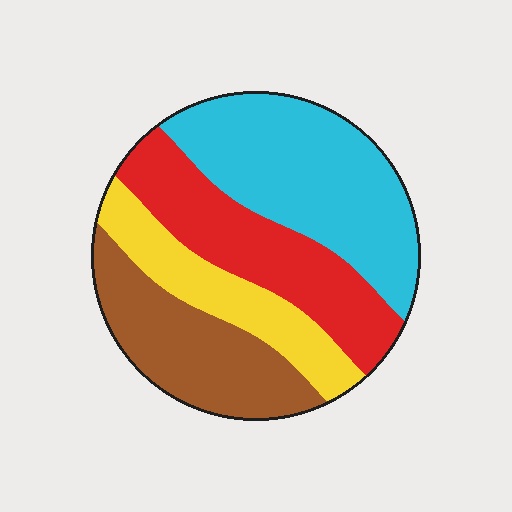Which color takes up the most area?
Cyan, at roughly 35%.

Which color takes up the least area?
Yellow, at roughly 15%.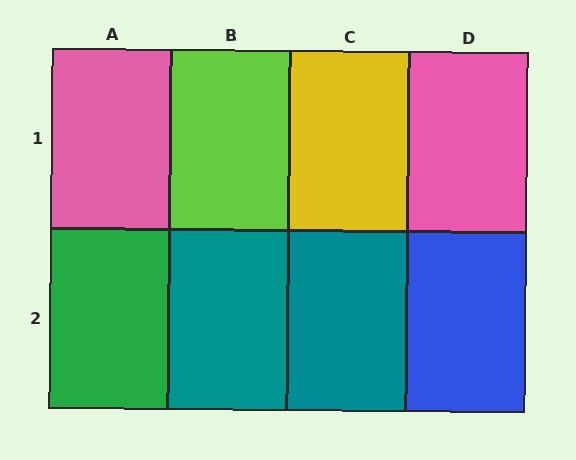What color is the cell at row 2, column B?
Teal.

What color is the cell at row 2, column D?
Blue.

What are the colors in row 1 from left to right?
Pink, lime, yellow, pink.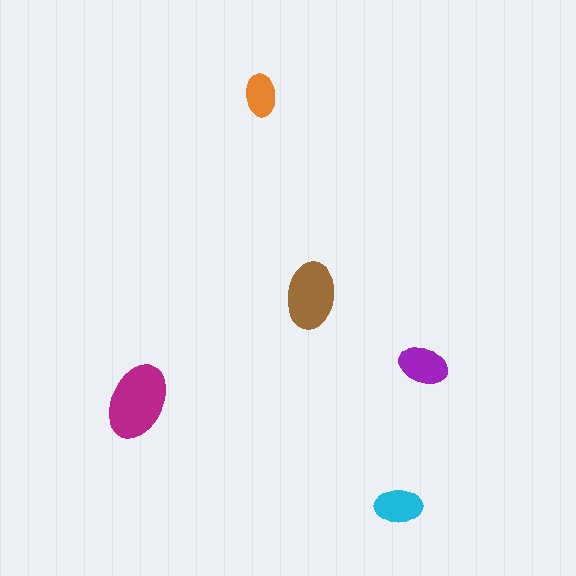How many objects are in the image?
There are 5 objects in the image.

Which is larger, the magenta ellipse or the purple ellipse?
The magenta one.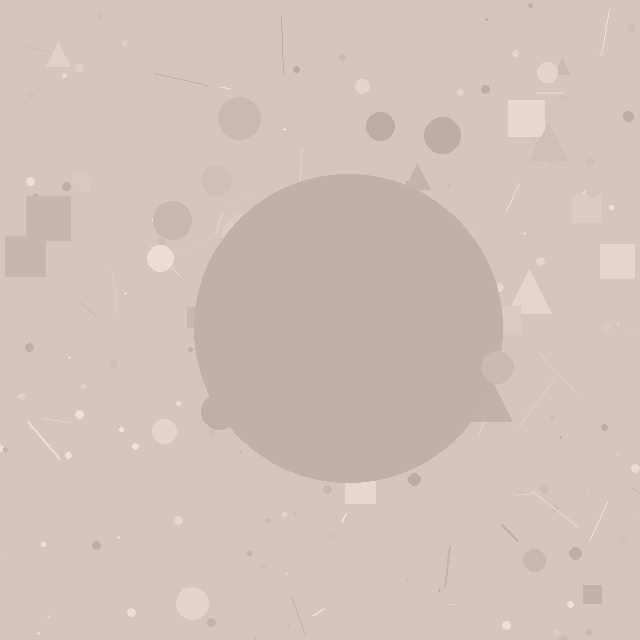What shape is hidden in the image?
A circle is hidden in the image.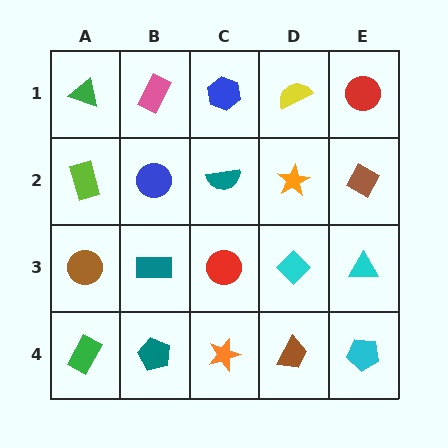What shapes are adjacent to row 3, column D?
An orange star (row 2, column D), a brown trapezoid (row 4, column D), a red circle (row 3, column C), a cyan triangle (row 3, column E).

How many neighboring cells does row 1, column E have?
2.